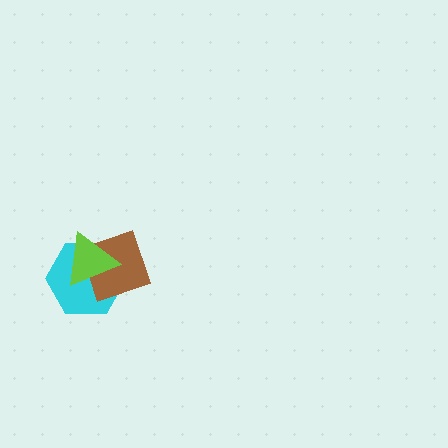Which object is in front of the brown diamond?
The lime triangle is in front of the brown diamond.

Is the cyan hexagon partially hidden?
Yes, it is partially covered by another shape.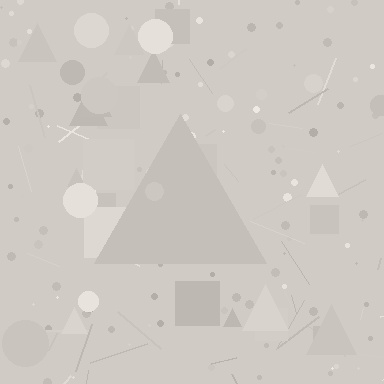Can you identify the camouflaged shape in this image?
The camouflaged shape is a triangle.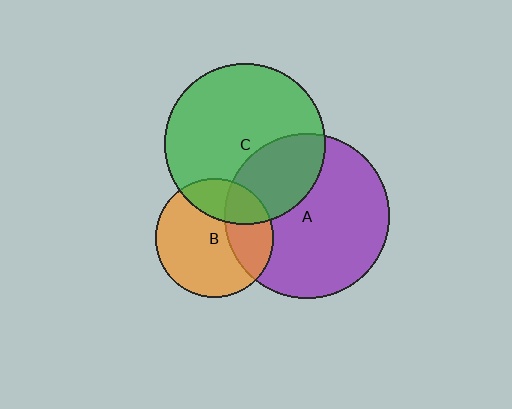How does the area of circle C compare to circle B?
Approximately 1.9 times.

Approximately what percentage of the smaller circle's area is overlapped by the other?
Approximately 25%.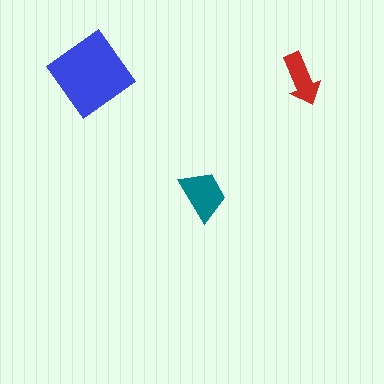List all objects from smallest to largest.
The red arrow, the teal trapezoid, the blue diamond.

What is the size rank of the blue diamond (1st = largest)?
1st.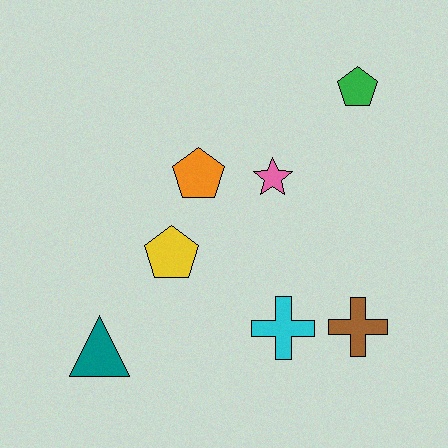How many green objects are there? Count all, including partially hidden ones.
There is 1 green object.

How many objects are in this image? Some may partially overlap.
There are 7 objects.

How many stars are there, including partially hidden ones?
There is 1 star.